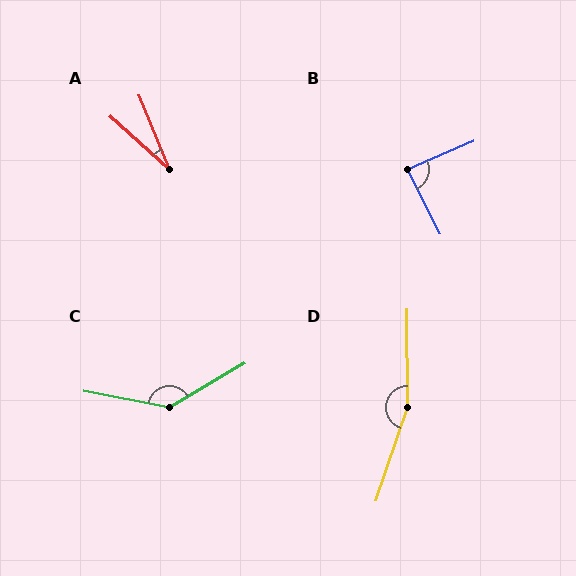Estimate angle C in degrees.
Approximately 139 degrees.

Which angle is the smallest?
A, at approximately 26 degrees.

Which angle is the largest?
D, at approximately 161 degrees.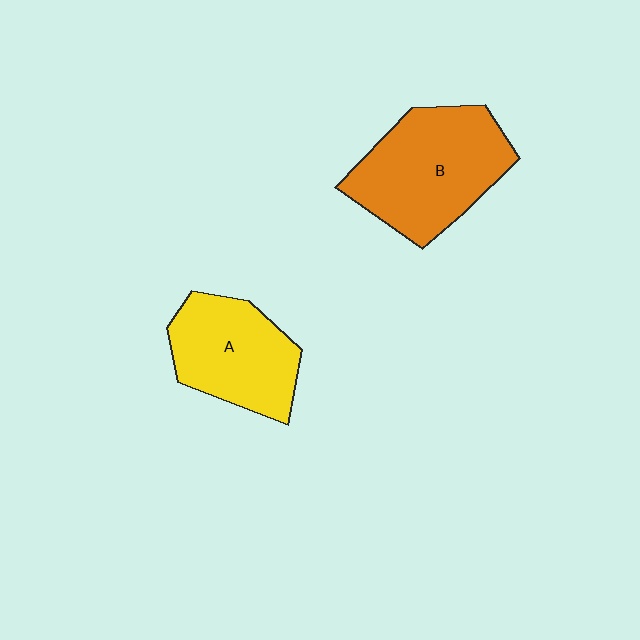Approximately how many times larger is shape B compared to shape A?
Approximately 1.3 times.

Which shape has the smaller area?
Shape A (yellow).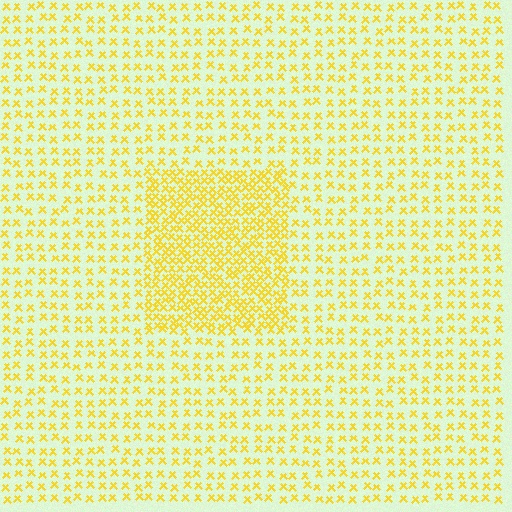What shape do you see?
I see a rectangle.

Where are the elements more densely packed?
The elements are more densely packed inside the rectangle boundary.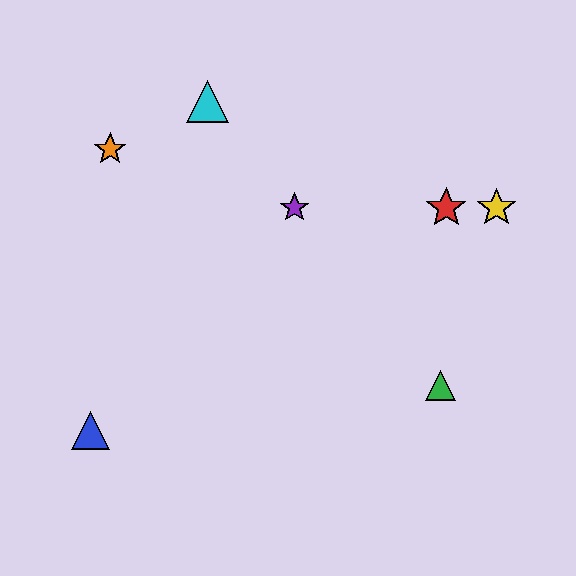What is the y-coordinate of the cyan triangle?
The cyan triangle is at y≈101.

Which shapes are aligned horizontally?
The red star, the yellow star, the purple star are aligned horizontally.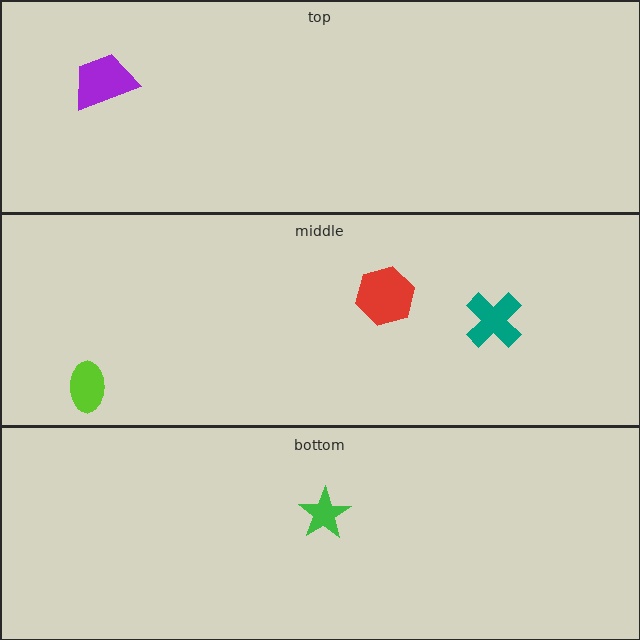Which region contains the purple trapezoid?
The top region.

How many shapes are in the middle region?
3.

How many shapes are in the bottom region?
1.